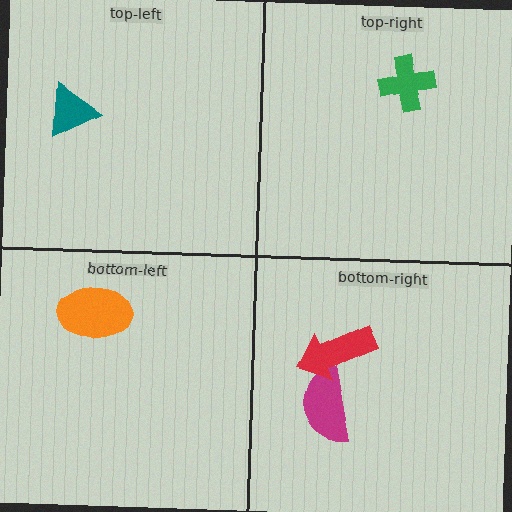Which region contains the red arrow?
The bottom-right region.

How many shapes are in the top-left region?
1.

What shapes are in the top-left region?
The teal triangle.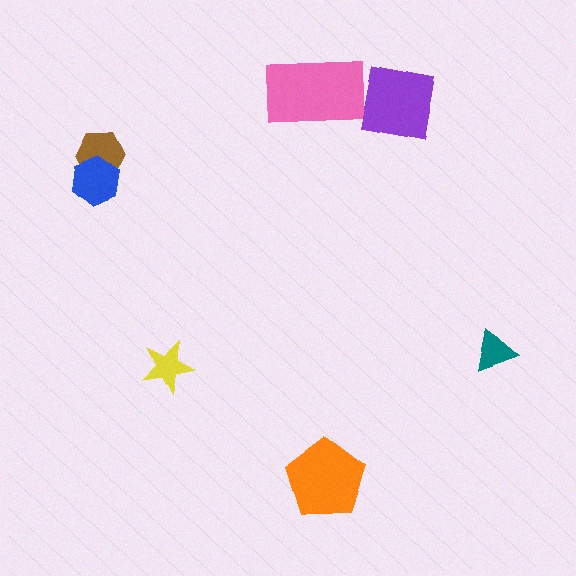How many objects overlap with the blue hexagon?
1 object overlaps with the blue hexagon.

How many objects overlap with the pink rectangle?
1 object overlaps with the pink rectangle.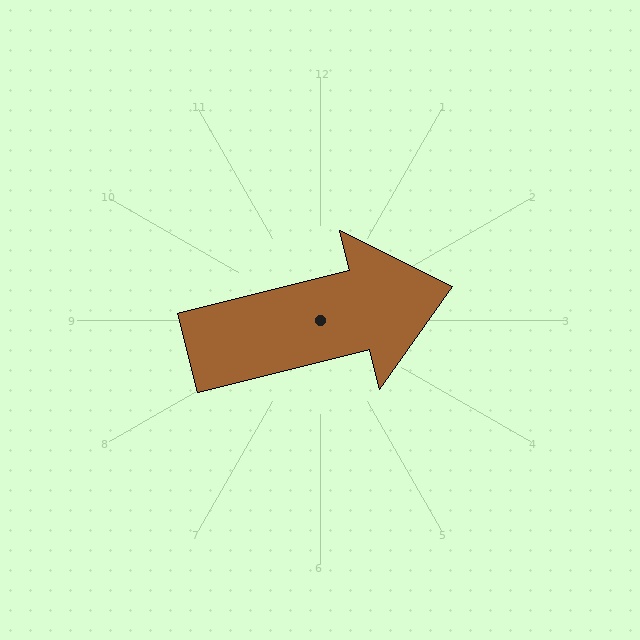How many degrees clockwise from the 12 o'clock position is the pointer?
Approximately 76 degrees.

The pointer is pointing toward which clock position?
Roughly 3 o'clock.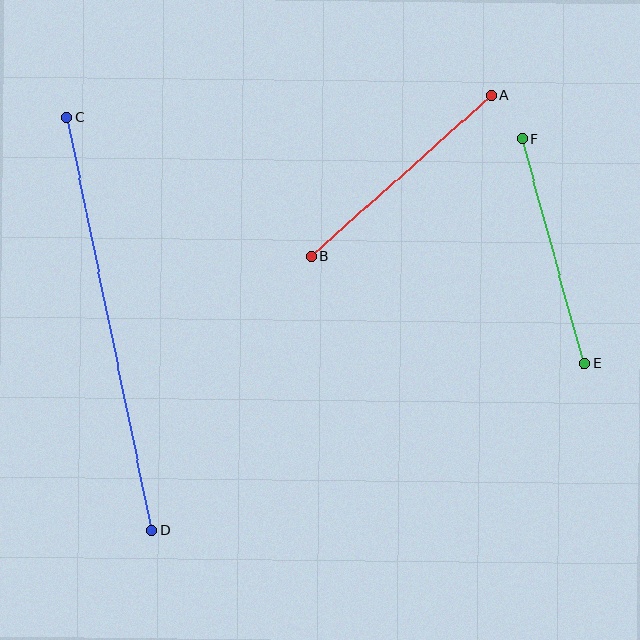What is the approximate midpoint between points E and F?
The midpoint is at approximately (553, 251) pixels.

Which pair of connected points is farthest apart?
Points C and D are farthest apart.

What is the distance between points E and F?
The distance is approximately 233 pixels.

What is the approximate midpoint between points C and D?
The midpoint is at approximately (109, 324) pixels.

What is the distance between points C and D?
The distance is approximately 422 pixels.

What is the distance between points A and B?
The distance is approximately 242 pixels.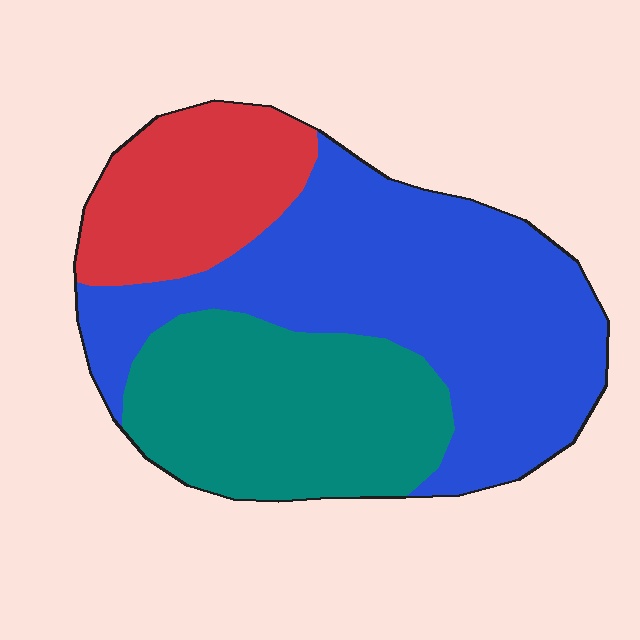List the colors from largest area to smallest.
From largest to smallest: blue, teal, red.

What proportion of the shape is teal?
Teal covers about 30% of the shape.